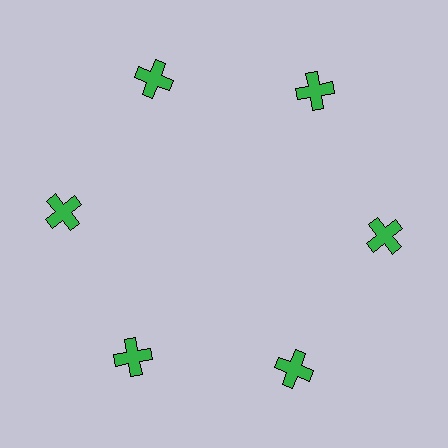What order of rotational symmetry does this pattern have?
This pattern has 6-fold rotational symmetry.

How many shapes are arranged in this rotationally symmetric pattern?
There are 6 shapes, arranged in 6 groups of 1.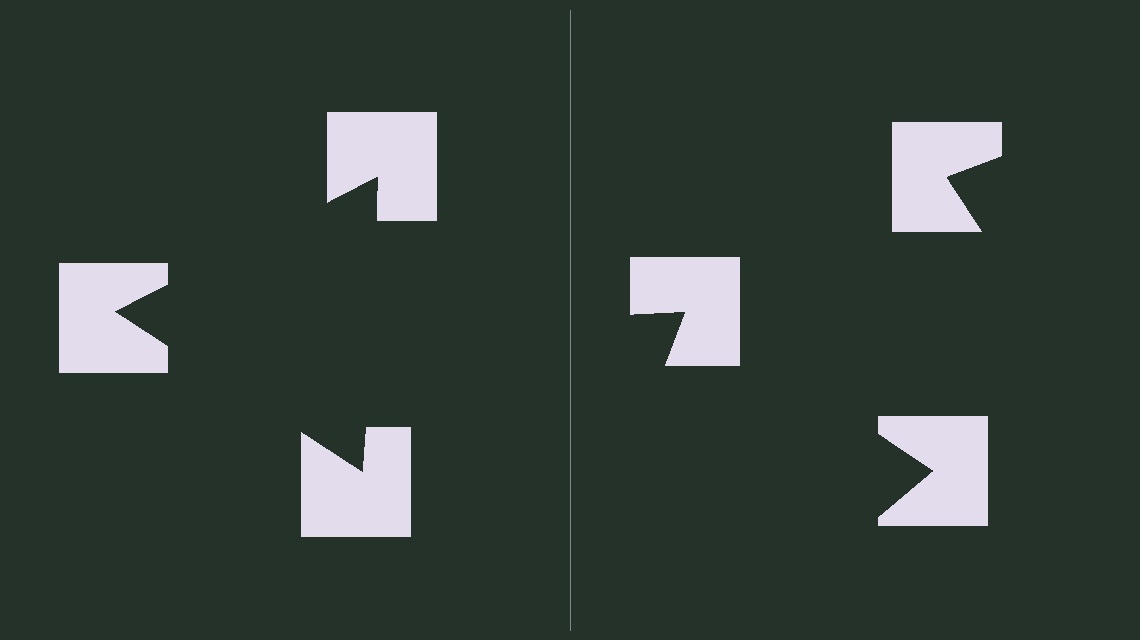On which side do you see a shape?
An illusory triangle appears on the left side. On the right side the wedge cuts are rotated, so no coherent shape forms.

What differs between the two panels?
The notched squares are positioned identically on both sides; only the wedge orientations differ. On the left they align to a triangle; on the right they are misaligned.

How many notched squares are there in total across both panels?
6 — 3 on each side.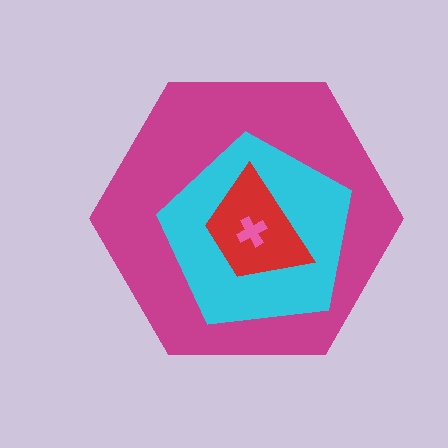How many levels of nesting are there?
4.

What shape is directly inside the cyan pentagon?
The red trapezoid.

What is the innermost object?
The pink cross.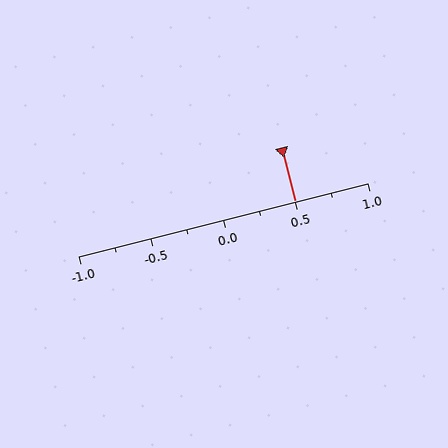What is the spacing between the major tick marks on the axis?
The major ticks are spaced 0.5 apart.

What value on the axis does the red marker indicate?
The marker indicates approximately 0.5.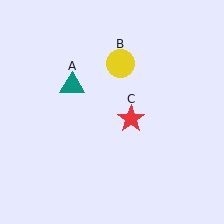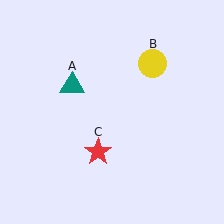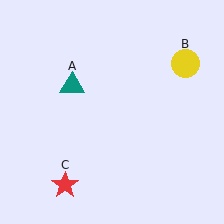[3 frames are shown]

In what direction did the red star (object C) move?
The red star (object C) moved down and to the left.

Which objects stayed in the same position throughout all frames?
Teal triangle (object A) remained stationary.